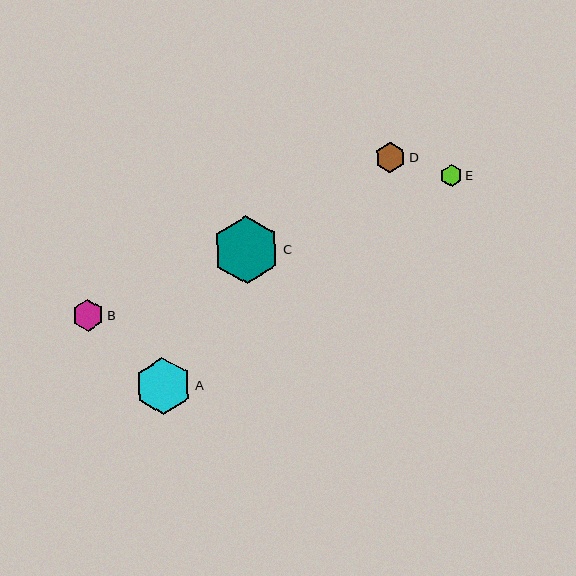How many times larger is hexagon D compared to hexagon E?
Hexagon D is approximately 1.4 times the size of hexagon E.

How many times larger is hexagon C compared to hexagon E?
Hexagon C is approximately 3.1 times the size of hexagon E.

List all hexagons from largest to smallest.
From largest to smallest: C, A, B, D, E.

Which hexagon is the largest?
Hexagon C is the largest with a size of approximately 68 pixels.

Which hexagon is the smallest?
Hexagon E is the smallest with a size of approximately 22 pixels.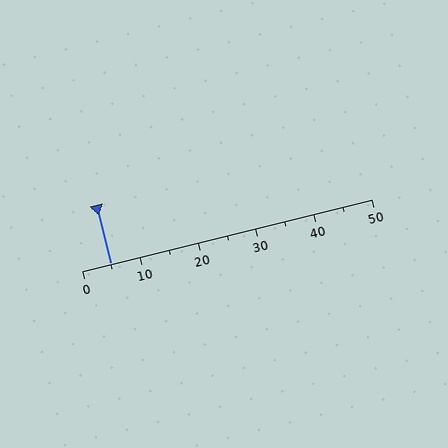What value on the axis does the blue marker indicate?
The marker indicates approximately 5.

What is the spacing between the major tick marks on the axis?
The major ticks are spaced 10 apart.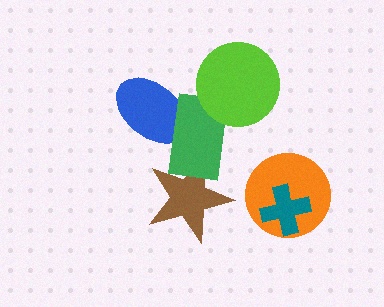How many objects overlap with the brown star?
1 object overlaps with the brown star.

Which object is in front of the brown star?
The green rectangle is in front of the brown star.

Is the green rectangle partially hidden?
Yes, it is partially covered by another shape.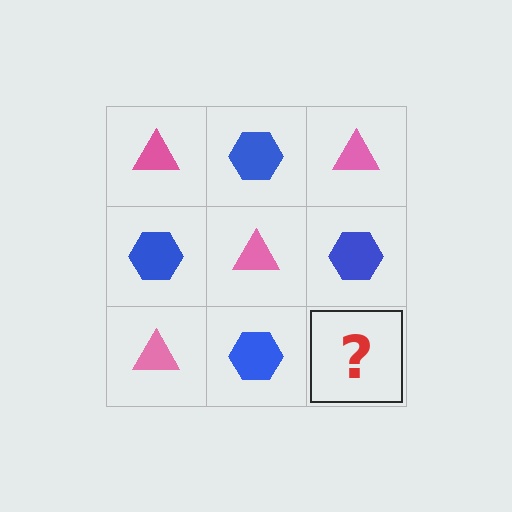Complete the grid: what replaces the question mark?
The question mark should be replaced with a pink triangle.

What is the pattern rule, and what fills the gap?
The rule is that it alternates pink triangle and blue hexagon in a checkerboard pattern. The gap should be filled with a pink triangle.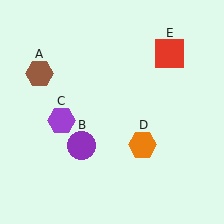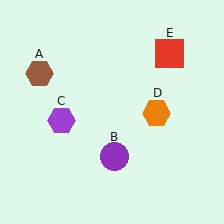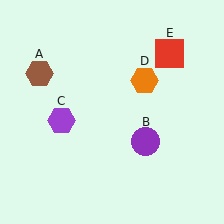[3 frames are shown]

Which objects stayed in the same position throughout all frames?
Brown hexagon (object A) and purple hexagon (object C) and red square (object E) remained stationary.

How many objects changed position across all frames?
2 objects changed position: purple circle (object B), orange hexagon (object D).